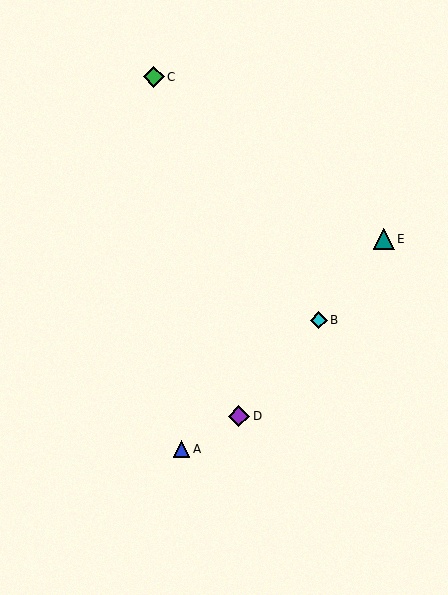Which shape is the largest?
The teal triangle (labeled E) is the largest.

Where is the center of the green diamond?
The center of the green diamond is at (154, 77).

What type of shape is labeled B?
Shape B is a cyan diamond.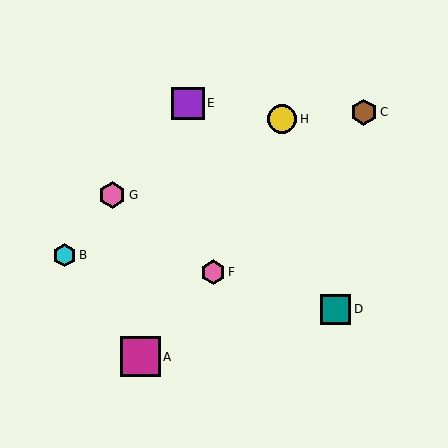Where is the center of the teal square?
The center of the teal square is at (336, 309).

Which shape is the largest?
The magenta square (labeled A) is the largest.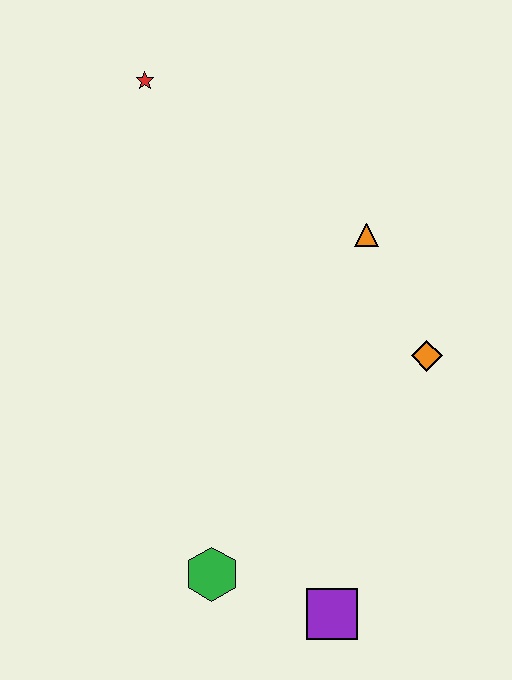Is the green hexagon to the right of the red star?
Yes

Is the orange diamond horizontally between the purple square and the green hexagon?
No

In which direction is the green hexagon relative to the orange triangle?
The green hexagon is below the orange triangle.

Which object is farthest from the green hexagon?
The red star is farthest from the green hexagon.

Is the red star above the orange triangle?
Yes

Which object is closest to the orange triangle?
The orange diamond is closest to the orange triangle.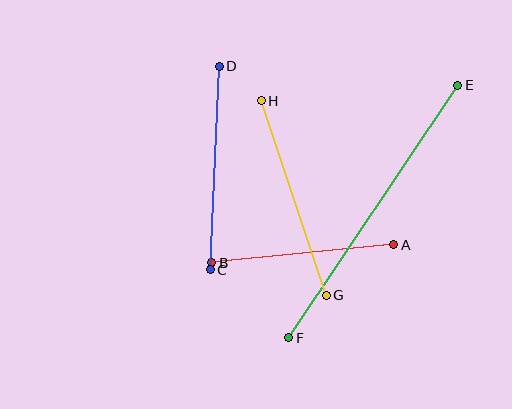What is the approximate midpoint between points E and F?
The midpoint is at approximately (373, 211) pixels.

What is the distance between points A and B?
The distance is approximately 183 pixels.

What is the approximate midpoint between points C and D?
The midpoint is at approximately (215, 168) pixels.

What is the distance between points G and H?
The distance is approximately 205 pixels.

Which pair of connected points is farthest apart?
Points E and F are farthest apart.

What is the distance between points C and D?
The distance is approximately 204 pixels.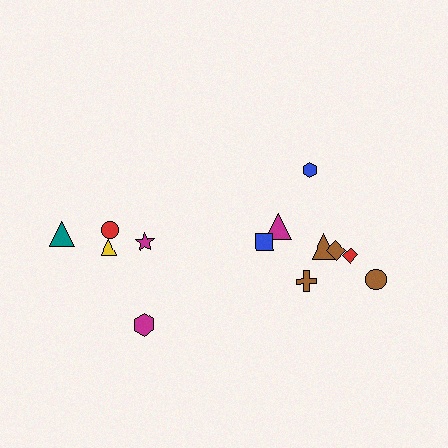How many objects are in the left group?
There are 5 objects.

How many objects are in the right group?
There are 8 objects.